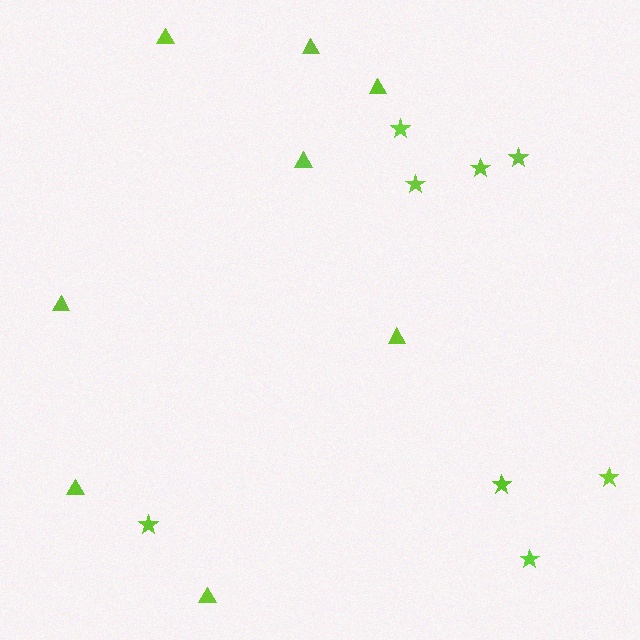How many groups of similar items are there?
There are 2 groups: one group of triangles (8) and one group of stars (8).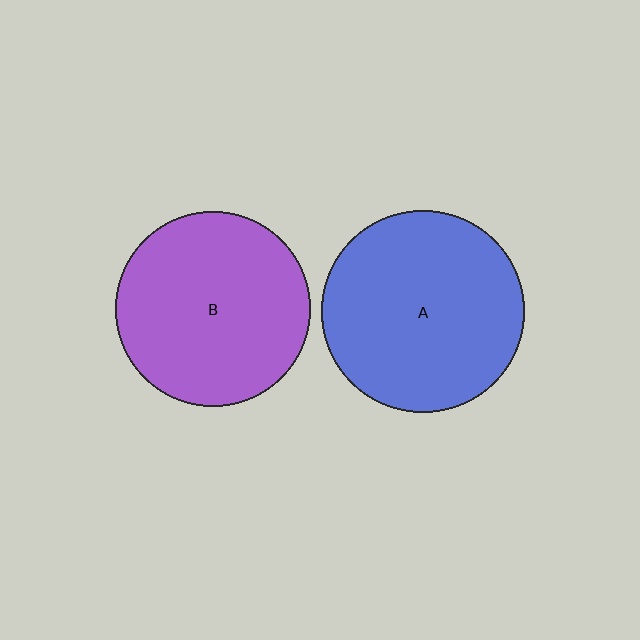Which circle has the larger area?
Circle A (blue).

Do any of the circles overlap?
No, none of the circles overlap.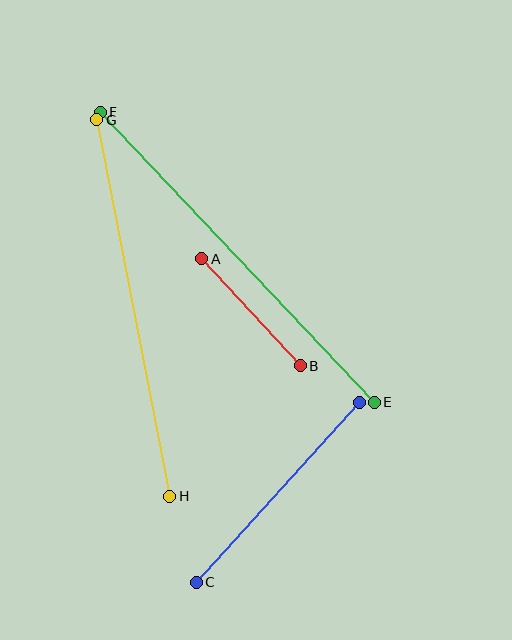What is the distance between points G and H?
The distance is approximately 383 pixels.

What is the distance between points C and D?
The distance is approximately 243 pixels.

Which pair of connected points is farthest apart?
Points E and F are farthest apart.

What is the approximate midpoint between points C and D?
The midpoint is at approximately (278, 492) pixels.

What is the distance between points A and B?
The distance is approximately 146 pixels.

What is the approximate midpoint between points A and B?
The midpoint is at approximately (251, 312) pixels.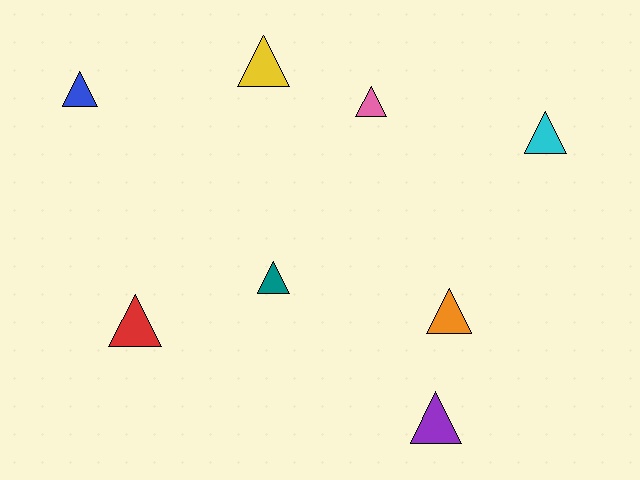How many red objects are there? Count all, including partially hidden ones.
There is 1 red object.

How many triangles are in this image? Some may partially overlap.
There are 8 triangles.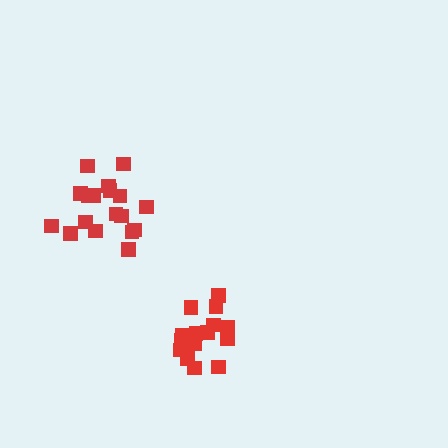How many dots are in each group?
Group 1: 18 dots, Group 2: 18 dots (36 total).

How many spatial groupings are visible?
There are 2 spatial groupings.